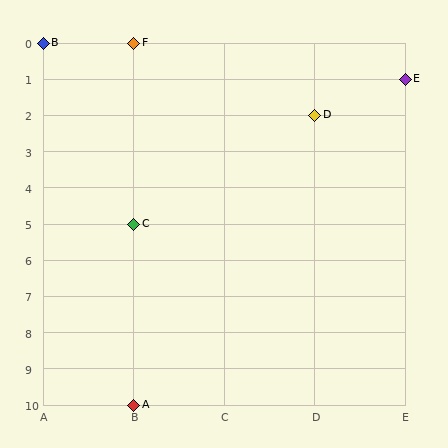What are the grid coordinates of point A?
Point A is at grid coordinates (B, 10).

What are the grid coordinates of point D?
Point D is at grid coordinates (D, 2).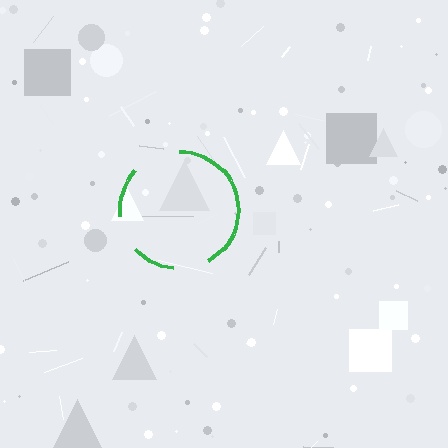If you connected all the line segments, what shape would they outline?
They would outline a circle.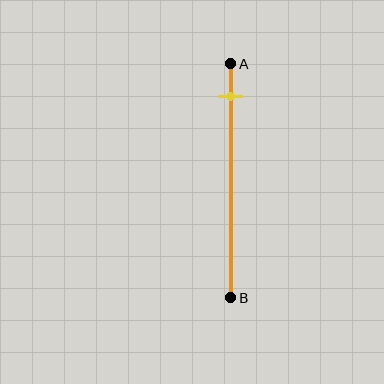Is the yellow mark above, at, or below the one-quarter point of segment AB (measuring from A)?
The yellow mark is above the one-quarter point of segment AB.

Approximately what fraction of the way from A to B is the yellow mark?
The yellow mark is approximately 15% of the way from A to B.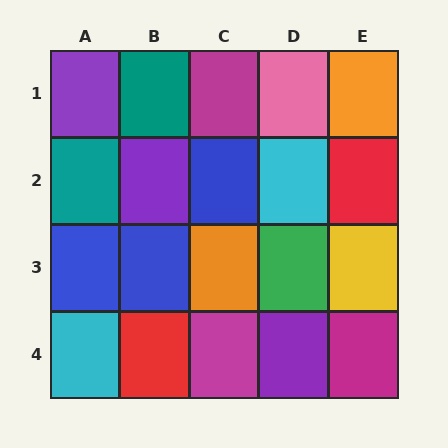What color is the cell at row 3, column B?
Blue.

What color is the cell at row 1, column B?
Teal.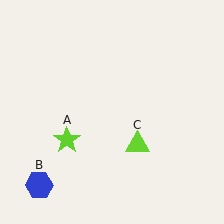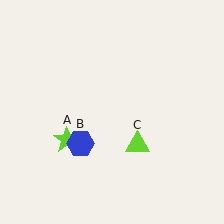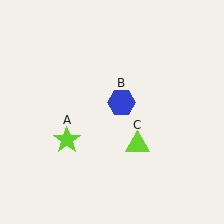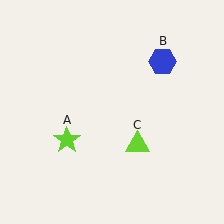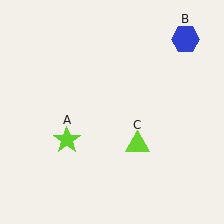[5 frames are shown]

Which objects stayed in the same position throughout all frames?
Lime star (object A) and lime triangle (object C) remained stationary.